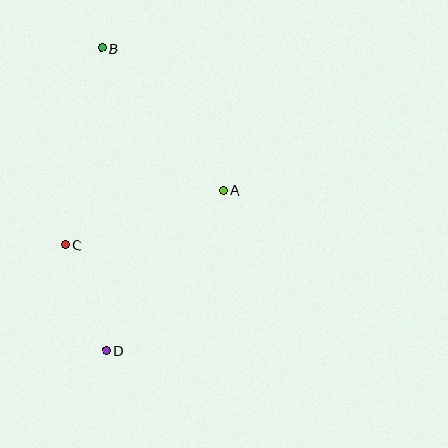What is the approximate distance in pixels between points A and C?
The distance between A and C is approximately 167 pixels.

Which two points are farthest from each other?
Points B and D are farthest from each other.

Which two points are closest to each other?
Points C and D are closest to each other.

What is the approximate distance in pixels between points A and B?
The distance between A and B is approximately 187 pixels.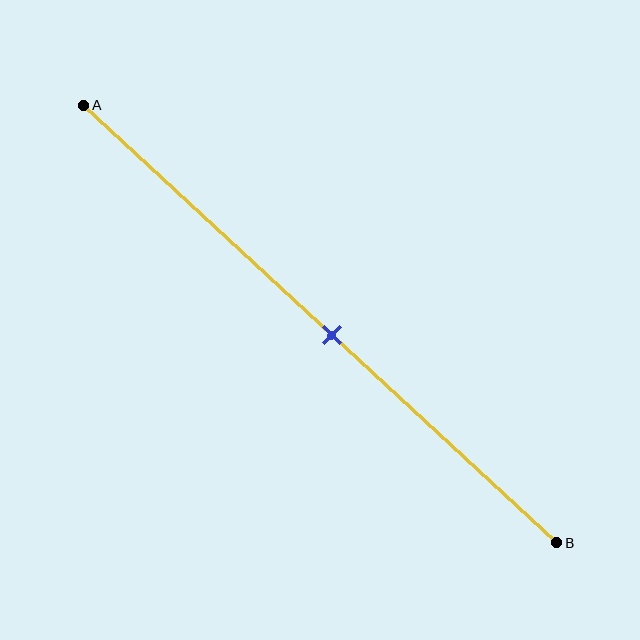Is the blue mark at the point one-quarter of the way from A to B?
No, the mark is at about 55% from A, not at the 25% one-quarter point.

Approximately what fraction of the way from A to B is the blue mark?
The blue mark is approximately 55% of the way from A to B.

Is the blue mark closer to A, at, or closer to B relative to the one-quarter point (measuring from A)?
The blue mark is closer to point B than the one-quarter point of segment AB.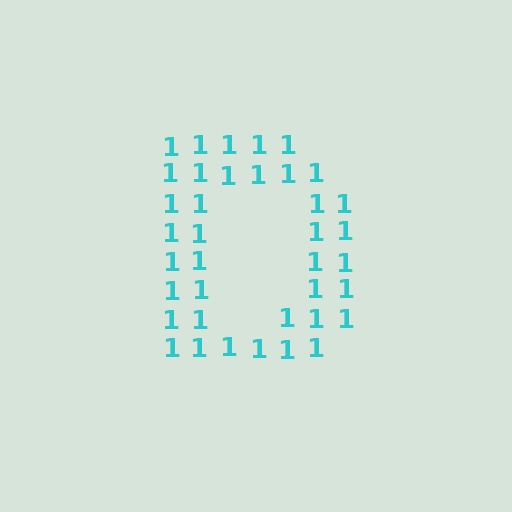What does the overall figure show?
The overall figure shows the letter D.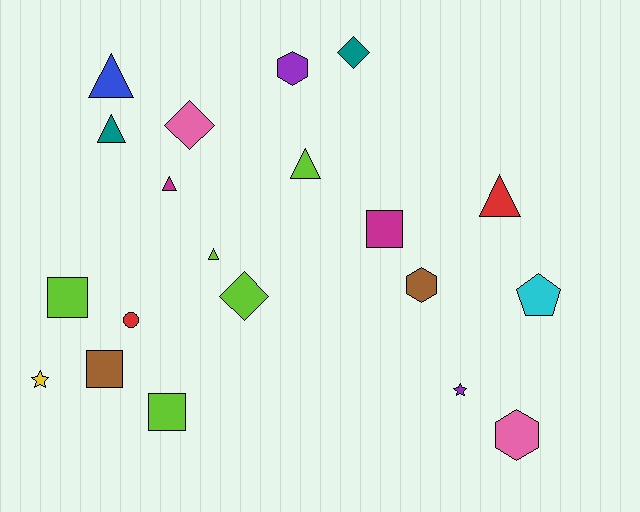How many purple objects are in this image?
There are 2 purple objects.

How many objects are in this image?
There are 20 objects.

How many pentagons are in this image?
There is 1 pentagon.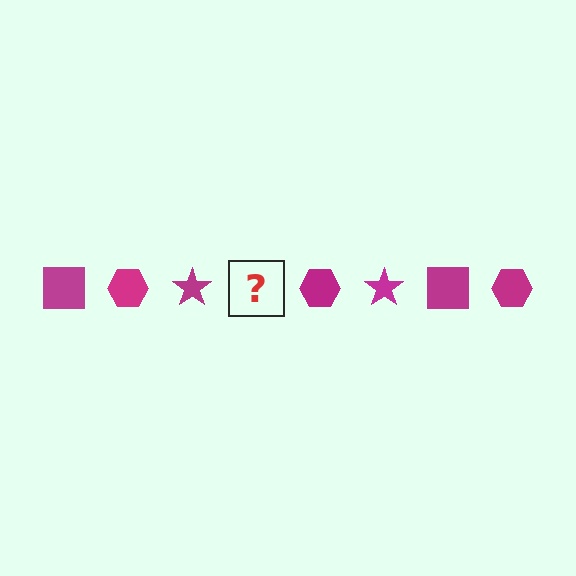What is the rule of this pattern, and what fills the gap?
The rule is that the pattern cycles through square, hexagon, star shapes in magenta. The gap should be filled with a magenta square.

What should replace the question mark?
The question mark should be replaced with a magenta square.